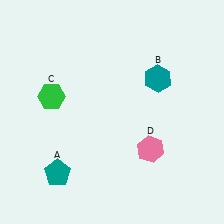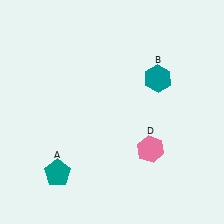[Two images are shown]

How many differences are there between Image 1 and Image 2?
There is 1 difference between the two images.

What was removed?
The green hexagon (C) was removed in Image 2.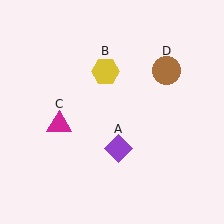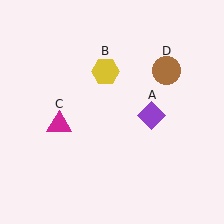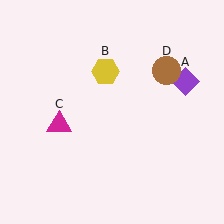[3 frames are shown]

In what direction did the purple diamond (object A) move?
The purple diamond (object A) moved up and to the right.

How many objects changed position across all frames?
1 object changed position: purple diamond (object A).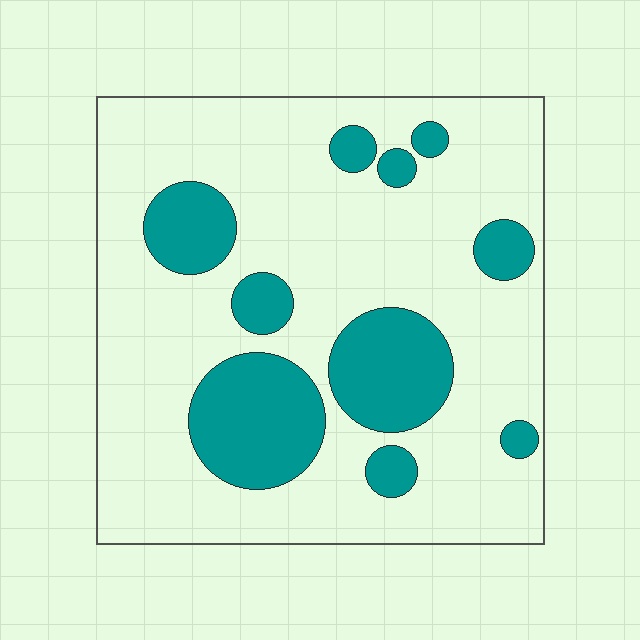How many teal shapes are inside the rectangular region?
10.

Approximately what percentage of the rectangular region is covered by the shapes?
Approximately 25%.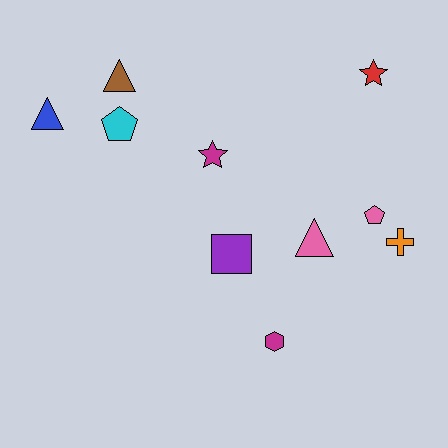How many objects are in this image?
There are 10 objects.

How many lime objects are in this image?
There are no lime objects.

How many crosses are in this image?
There is 1 cross.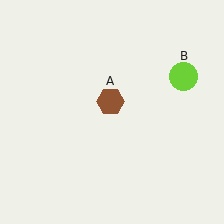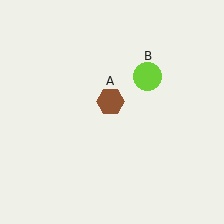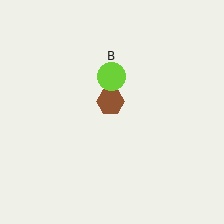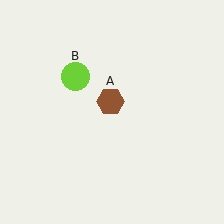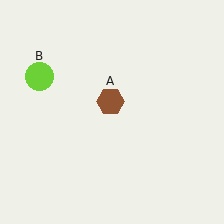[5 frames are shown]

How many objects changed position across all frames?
1 object changed position: lime circle (object B).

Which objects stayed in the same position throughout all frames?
Brown hexagon (object A) remained stationary.